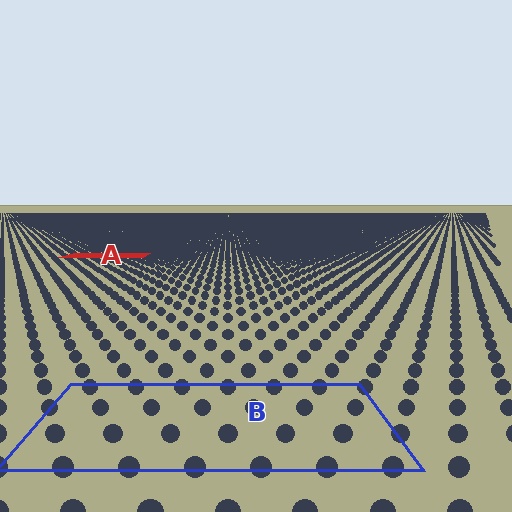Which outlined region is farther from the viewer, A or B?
Region A is farther from the viewer — the texture elements inside it appear smaller and more densely packed.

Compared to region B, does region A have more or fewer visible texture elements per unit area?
Region A has more texture elements per unit area — they are packed more densely because it is farther away.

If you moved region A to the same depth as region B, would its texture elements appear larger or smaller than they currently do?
They would appear larger. At a closer depth, the same texture elements are projected at a bigger on-screen size.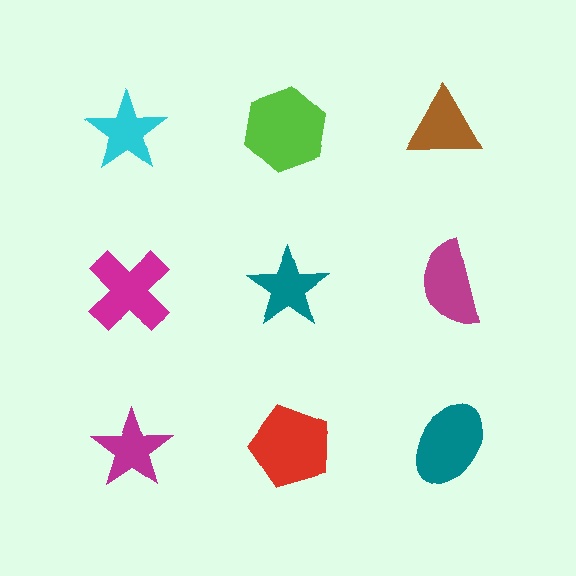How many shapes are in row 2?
3 shapes.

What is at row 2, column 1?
A magenta cross.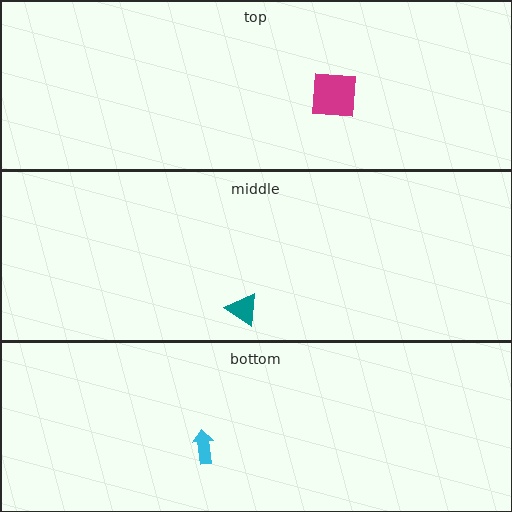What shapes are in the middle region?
The teal triangle.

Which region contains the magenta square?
The top region.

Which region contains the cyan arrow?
The bottom region.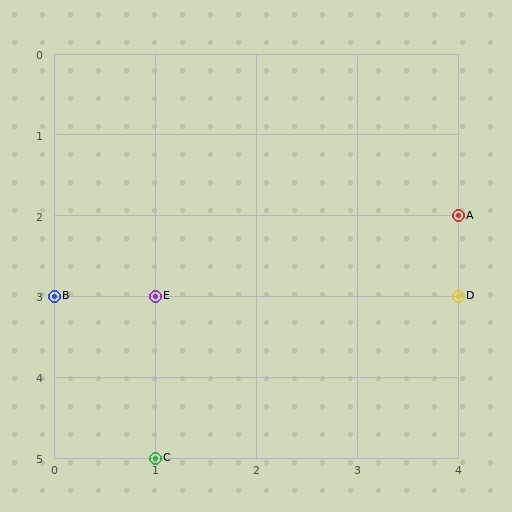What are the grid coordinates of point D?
Point D is at grid coordinates (4, 3).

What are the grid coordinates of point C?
Point C is at grid coordinates (1, 5).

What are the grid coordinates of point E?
Point E is at grid coordinates (1, 3).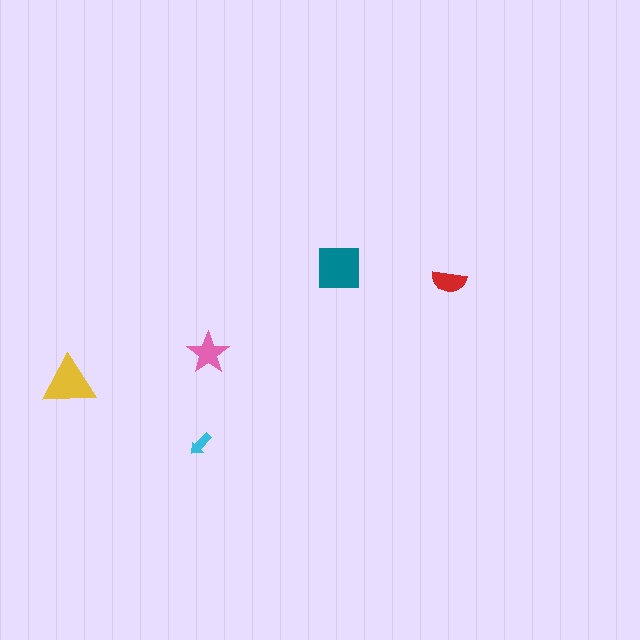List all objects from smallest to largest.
The cyan arrow, the red semicircle, the pink star, the yellow triangle, the teal square.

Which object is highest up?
The teal square is topmost.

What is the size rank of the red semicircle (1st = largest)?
4th.